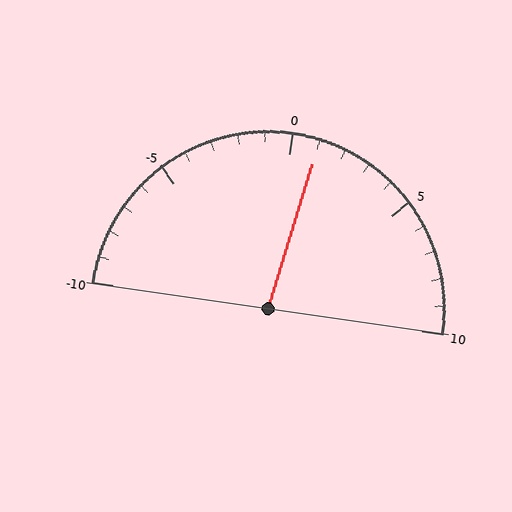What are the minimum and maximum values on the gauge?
The gauge ranges from -10 to 10.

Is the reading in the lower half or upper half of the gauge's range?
The reading is in the upper half of the range (-10 to 10).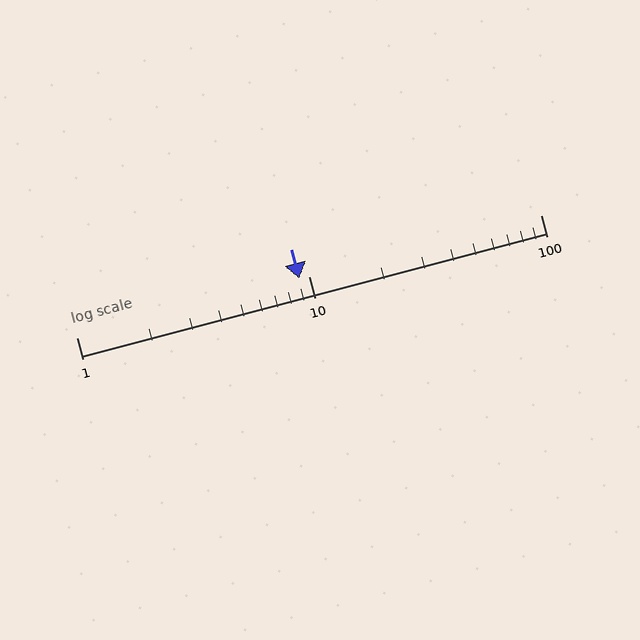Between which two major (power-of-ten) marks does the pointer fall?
The pointer is between 1 and 10.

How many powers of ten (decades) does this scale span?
The scale spans 2 decades, from 1 to 100.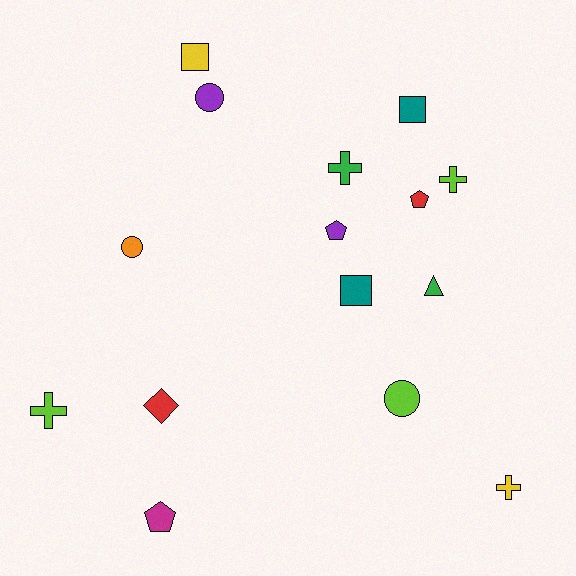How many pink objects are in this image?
There are no pink objects.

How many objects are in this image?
There are 15 objects.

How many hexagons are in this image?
There are no hexagons.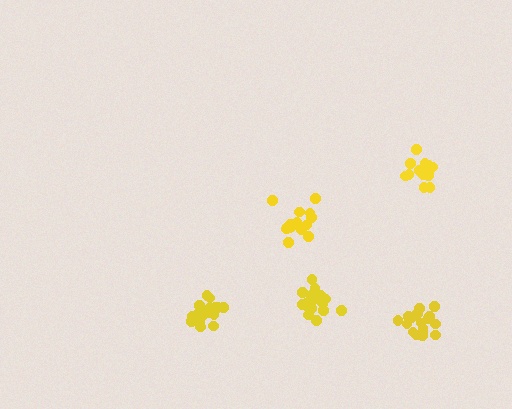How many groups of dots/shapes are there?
There are 5 groups.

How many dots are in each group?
Group 1: 17 dots, Group 2: 15 dots, Group 3: 18 dots, Group 4: 21 dots, Group 5: 20 dots (91 total).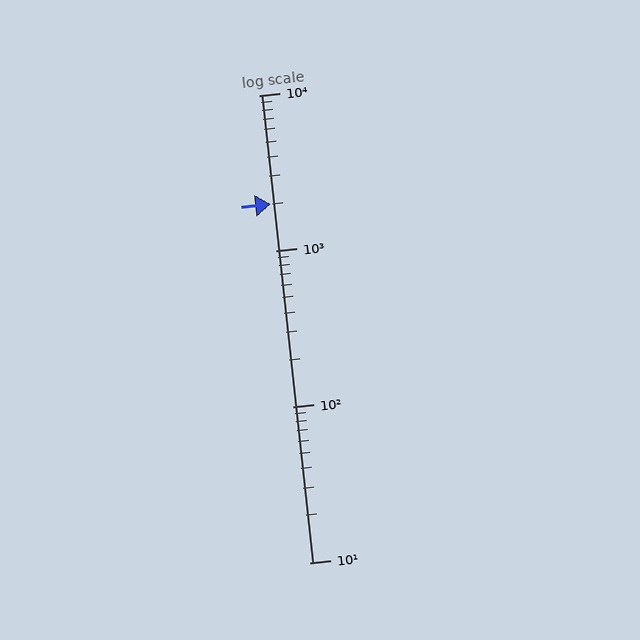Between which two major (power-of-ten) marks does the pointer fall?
The pointer is between 1000 and 10000.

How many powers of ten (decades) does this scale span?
The scale spans 3 decades, from 10 to 10000.